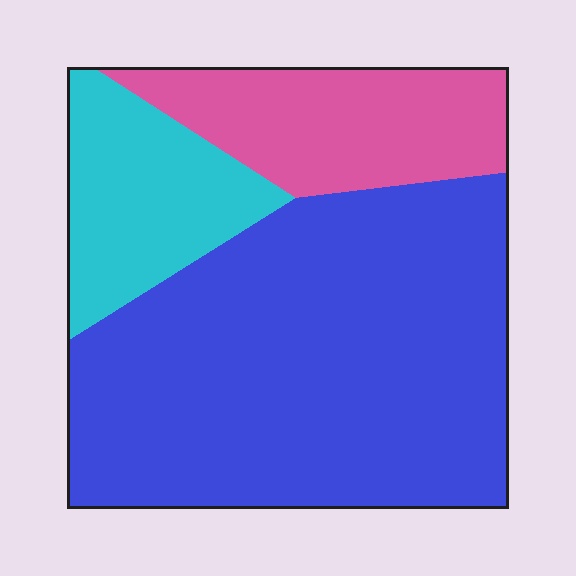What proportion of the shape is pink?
Pink takes up less than a quarter of the shape.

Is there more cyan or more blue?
Blue.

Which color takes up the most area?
Blue, at roughly 65%.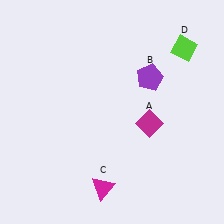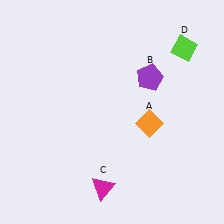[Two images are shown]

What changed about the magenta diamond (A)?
In Image 1, A is magenta. In Image 2, it changed to orange.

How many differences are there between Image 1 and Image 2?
There is 1 difference between the two images.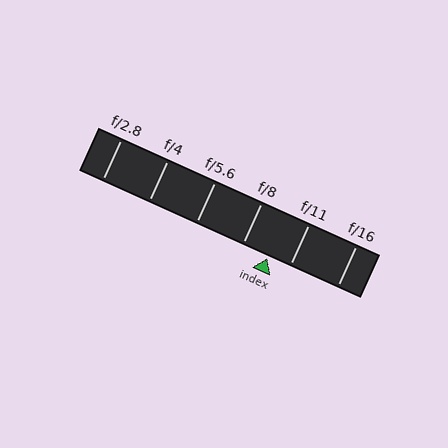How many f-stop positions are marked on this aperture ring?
There are 6 f-stop positions marked.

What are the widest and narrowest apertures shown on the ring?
The widest aperture shown is f/2.8 and the narrowest is f/16.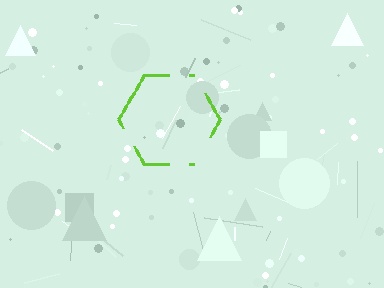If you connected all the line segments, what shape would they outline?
They would outline a hexagon.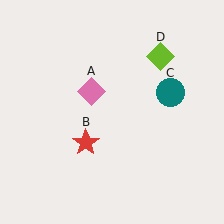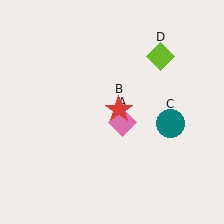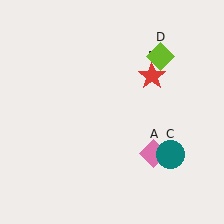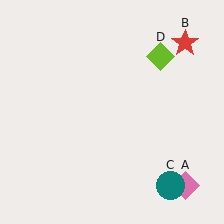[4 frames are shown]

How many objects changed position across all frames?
3 objects changed position: pink diamond (object A), red star (object B), teal circle (object C).